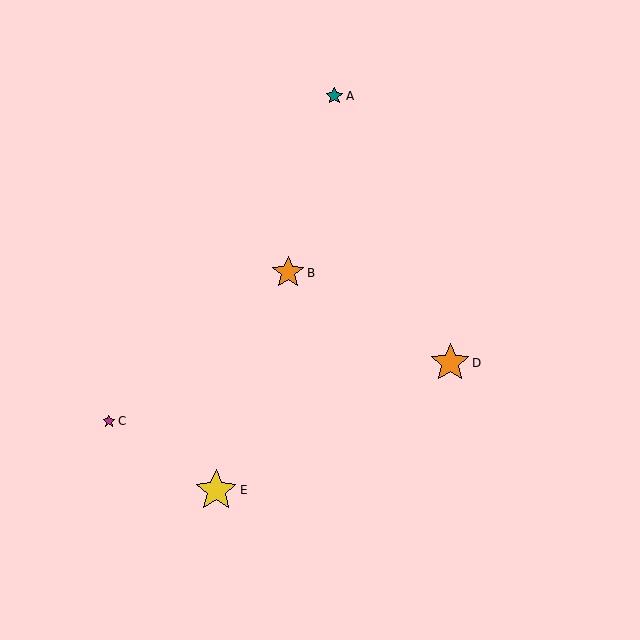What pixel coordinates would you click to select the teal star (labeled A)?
Click at (334, 96) to select the teal star A.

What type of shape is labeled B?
Shape B is an orange star.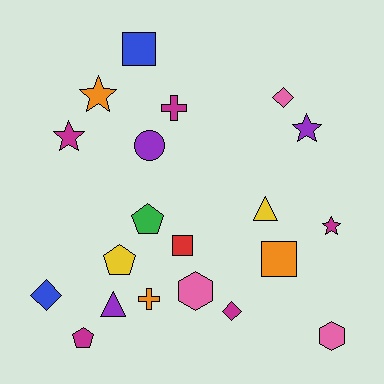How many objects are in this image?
There are 20 objects.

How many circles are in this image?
There is 1 circle.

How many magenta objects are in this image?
There are 5 magenta objects.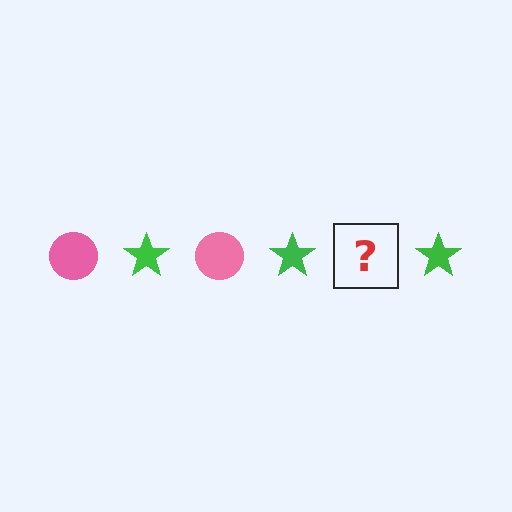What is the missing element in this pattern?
The missing element is a pink circle.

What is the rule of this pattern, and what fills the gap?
The rule is that the pattern alternates between pink circle and green star. The gap should be filled with a pink circle.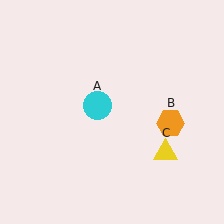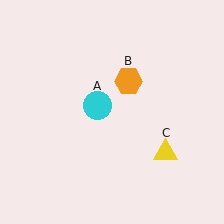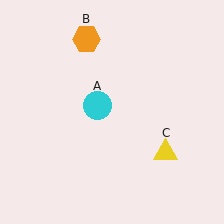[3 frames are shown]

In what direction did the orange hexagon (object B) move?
The orange hexagon (object B) moved up and to the left.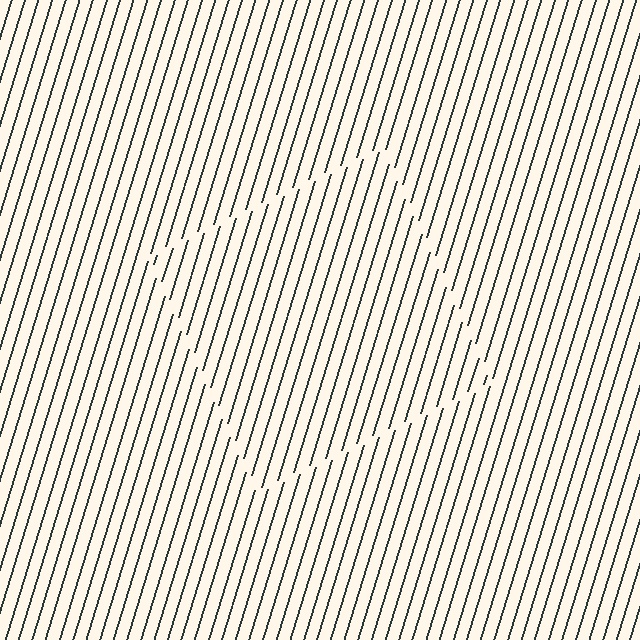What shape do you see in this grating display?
An illusory square. The interior of the shape contains the same grating, shifted by half a period — the contour is defined by the phase discontinuity where line-ends from the inner and outer gratings abut.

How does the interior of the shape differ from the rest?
The interior of the shape contains the same grating, shifted by half a period — the contour is defined by the phase discontinuity where line-ends from the inner and outer gratings abut.